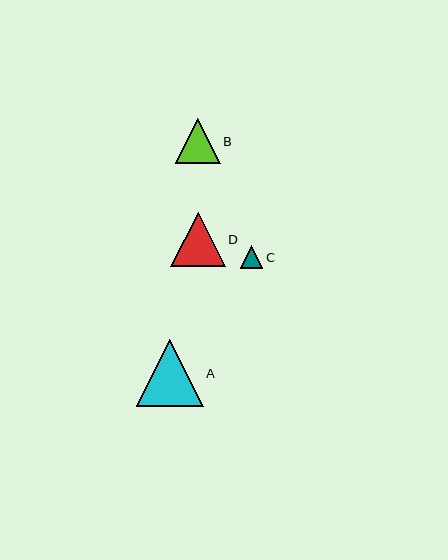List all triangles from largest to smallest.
From largest to smallest: A, D, B, C.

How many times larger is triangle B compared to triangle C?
Triangle B is approximately 2.0 times the size of triangle C.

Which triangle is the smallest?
Triangle C is the smallest with a size of approximately 23 pixels.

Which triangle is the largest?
Triangle A is the largest with a size of approximately 67 pixels.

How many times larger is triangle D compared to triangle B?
Triangle D is approximately 1.2 times the size of triangle B.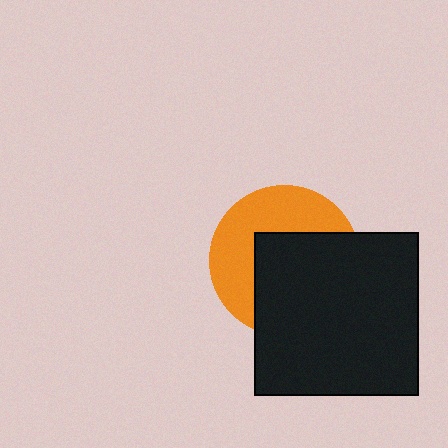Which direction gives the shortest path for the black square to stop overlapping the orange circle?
Moving toward the lower-right gives the shortest separation.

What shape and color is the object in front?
The object in front is a black square.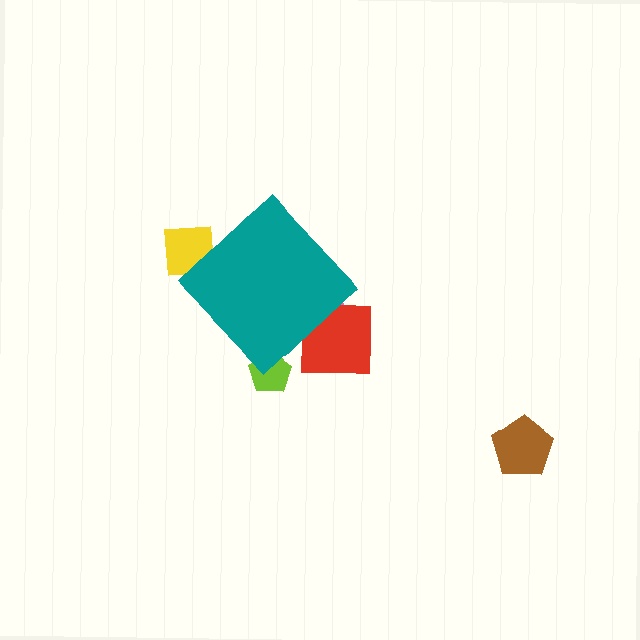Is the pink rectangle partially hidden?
Yes, the pink rectangle is partially hidden behind the teal diamond.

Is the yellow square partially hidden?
Yes, the yellow square is partially hidden behind the teal diamond.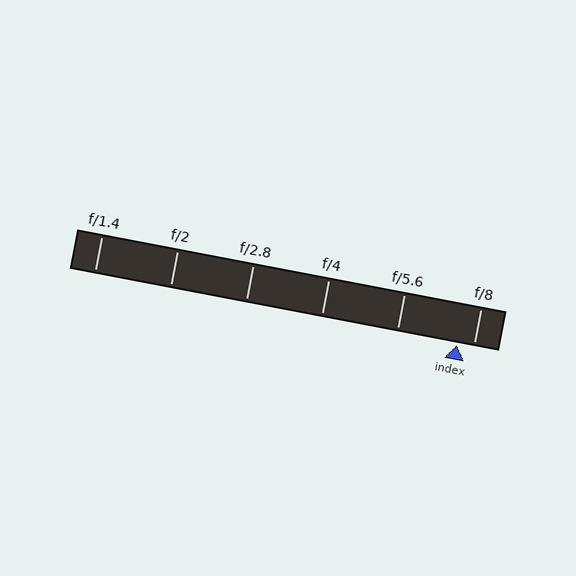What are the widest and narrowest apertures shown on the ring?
The widest aperture shown is f/1.4 and the narrowest is f/8.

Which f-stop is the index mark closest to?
The index mark is closest to f/8.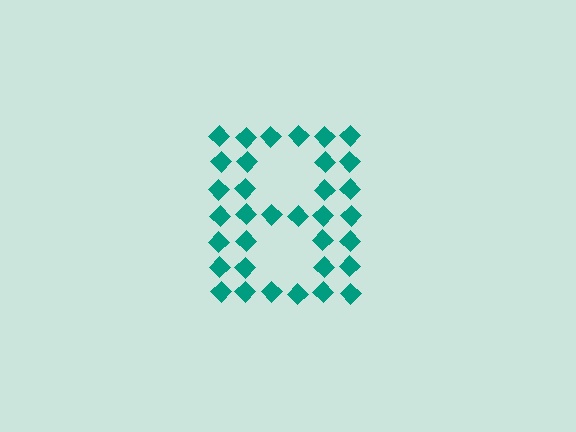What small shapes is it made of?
It is made of small diamonds.